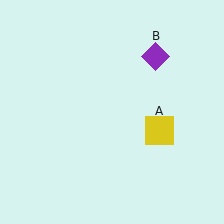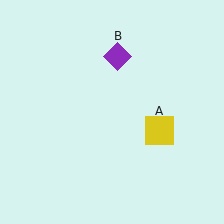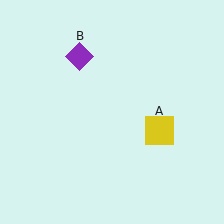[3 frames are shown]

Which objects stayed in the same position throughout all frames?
Yellow square (object A) remained stationary.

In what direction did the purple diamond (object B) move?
The purple diamond (object B) moved left.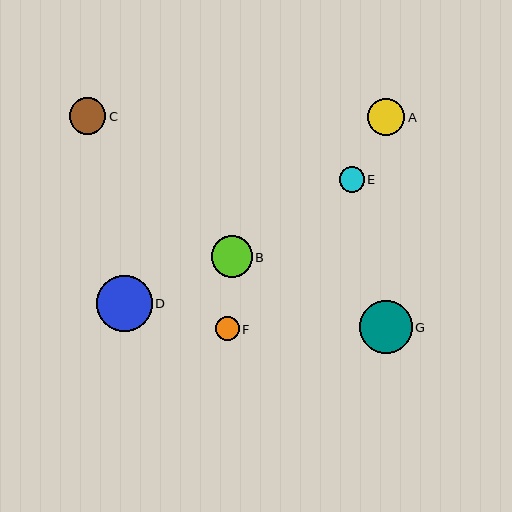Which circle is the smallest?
Circle F is the smallest with a size of approximately 23 pixels.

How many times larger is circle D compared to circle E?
Circle D is approximately 2.2 times the size of circle E.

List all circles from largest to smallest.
From largest to smallest: D, G, B, A, C, E, F.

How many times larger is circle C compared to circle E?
Circle C is approximately 1.4 times the size of circle E.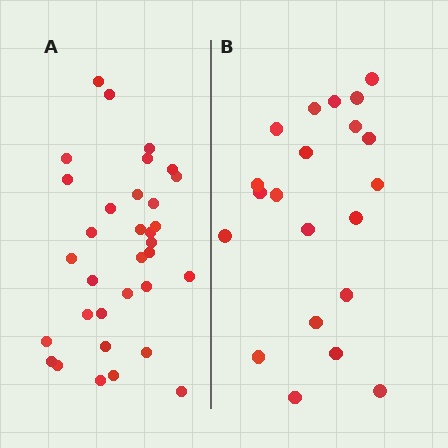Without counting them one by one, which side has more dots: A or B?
Region A (the left region) has more dots.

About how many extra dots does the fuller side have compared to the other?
Region A has roughly 12 or so more dots than region B.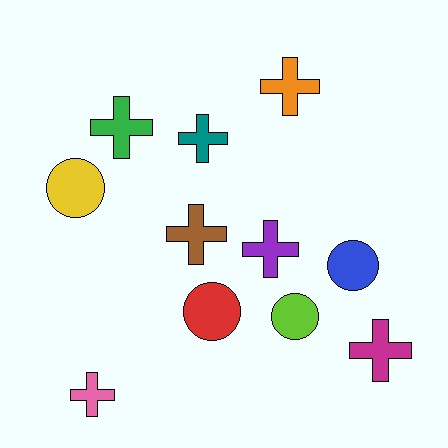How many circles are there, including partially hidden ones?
There are 4 circles.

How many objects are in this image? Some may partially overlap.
There are 11 objects.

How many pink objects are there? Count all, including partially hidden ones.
There is 1 pink object.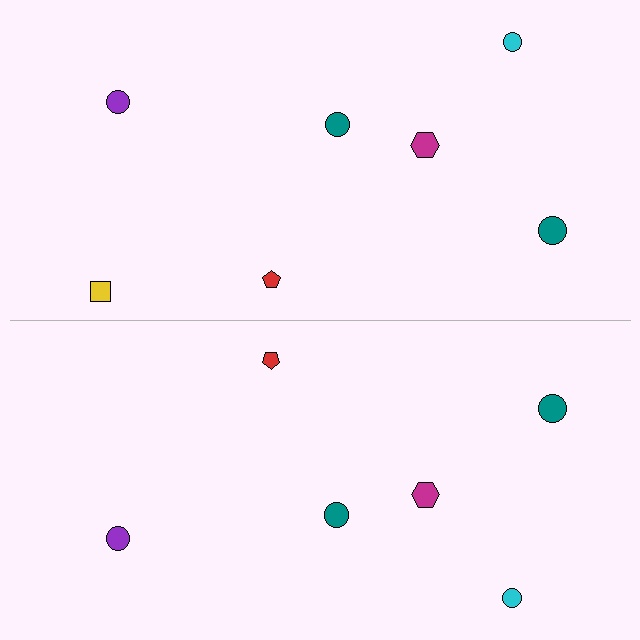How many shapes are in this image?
There are 13 shapes in this image.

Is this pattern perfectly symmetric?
No, the pattern is not perfectly symmetric. A yellow square is missing from the bottom side.